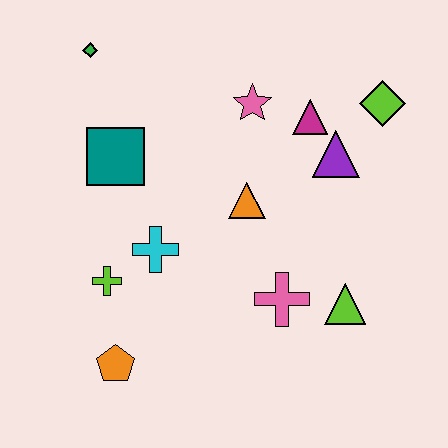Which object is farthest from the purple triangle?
The orange pentagon is farthest from the purple triangle.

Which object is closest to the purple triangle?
The magenta triangle is closest to the purple triangle.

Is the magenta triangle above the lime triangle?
Yes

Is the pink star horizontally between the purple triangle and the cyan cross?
Yes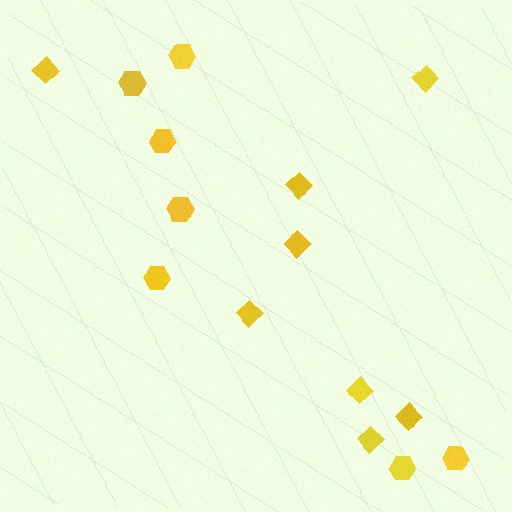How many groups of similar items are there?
There are 2 groups: one group of hexagons (7) and one group of diamonds (8).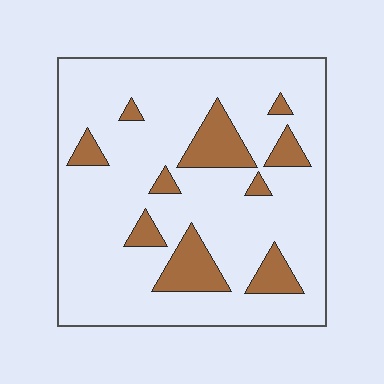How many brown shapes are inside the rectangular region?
10.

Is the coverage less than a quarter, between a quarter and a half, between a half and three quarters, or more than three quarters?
Less than a quarter.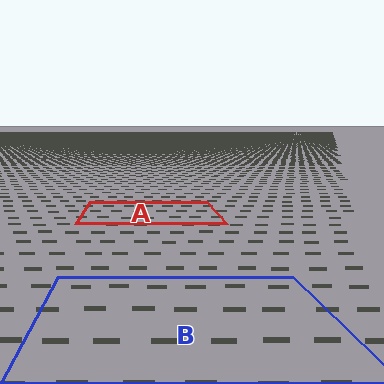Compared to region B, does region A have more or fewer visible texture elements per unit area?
Region A has more texture elements per unit area — they are packed more densely because it is farther away.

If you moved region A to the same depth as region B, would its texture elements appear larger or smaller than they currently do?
They would appear larger. At a closer depth, the same texture elements are projected at a bigger on-screen size.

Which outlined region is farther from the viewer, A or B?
Region A is farther from the viewer — the texture elements inside it appear smaller and more densely packed.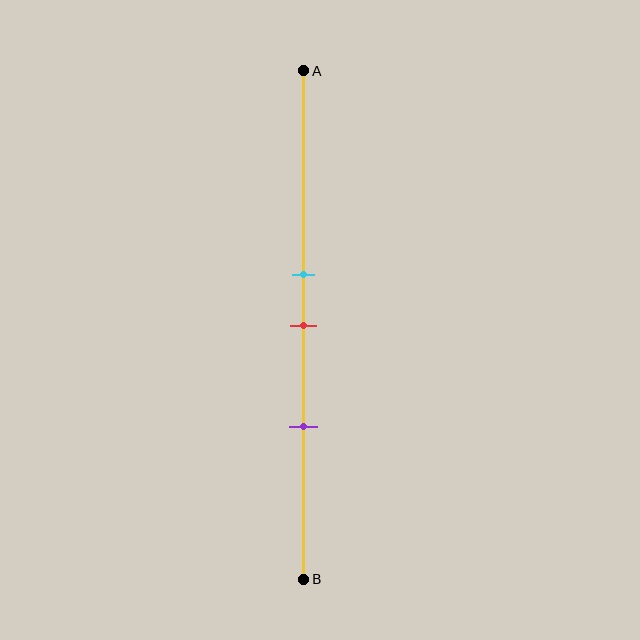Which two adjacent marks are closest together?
The cyan and red marks are the closest adjacent pair.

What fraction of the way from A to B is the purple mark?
The purple mark is approximately 70% (0.7) of the way from A to B.